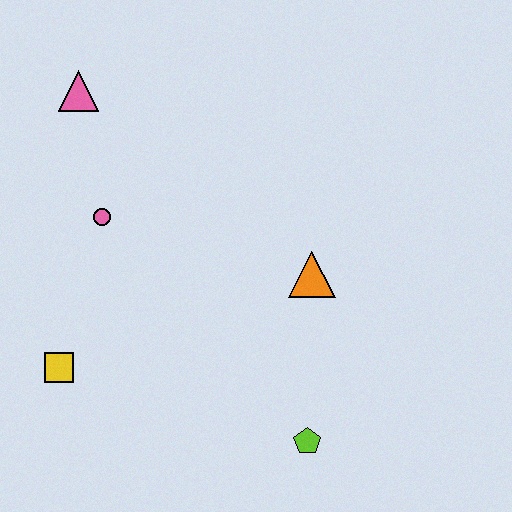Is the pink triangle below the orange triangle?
No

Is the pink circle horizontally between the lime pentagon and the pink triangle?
Yes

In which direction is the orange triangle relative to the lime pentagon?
The orange triangle is above the lime pentagon.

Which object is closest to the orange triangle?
The lime pentagon is closest to the orange triangle.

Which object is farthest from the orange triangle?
The pink triangle is farthest from the orange triangle.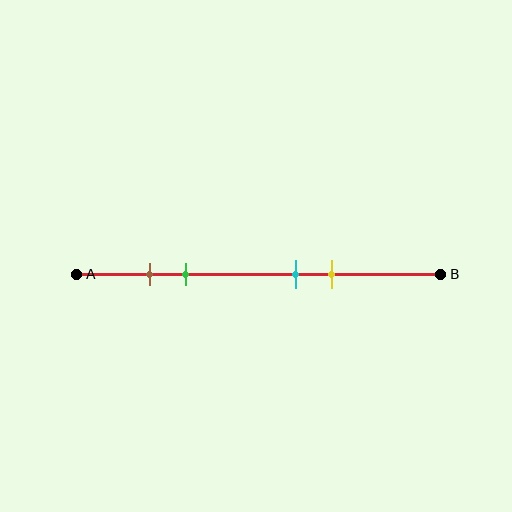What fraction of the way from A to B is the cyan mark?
The cyan mark is approximately 60% (0.6) of the way from A to B.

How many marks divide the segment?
There are 4 marks dividing the segment.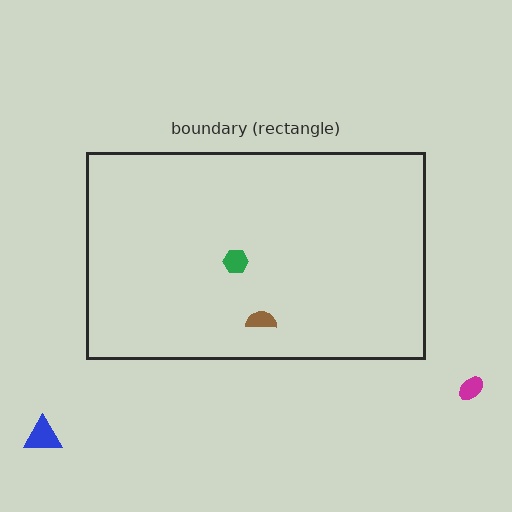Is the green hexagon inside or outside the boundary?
Inside.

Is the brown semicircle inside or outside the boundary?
Inside.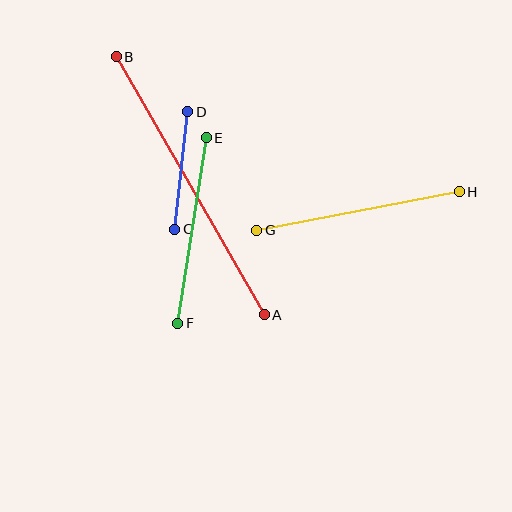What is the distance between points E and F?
The distance is approximately 188 pixels.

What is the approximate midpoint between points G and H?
The midpoint is at approximately (358, 211) pixels.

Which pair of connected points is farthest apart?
Points A and B are farthest apart.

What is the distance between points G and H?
The distance is approximately 206 pixels.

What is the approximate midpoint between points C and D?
The midpoint is at approximately (181, 171) pixels.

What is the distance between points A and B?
The distance is approximately 297 pixels.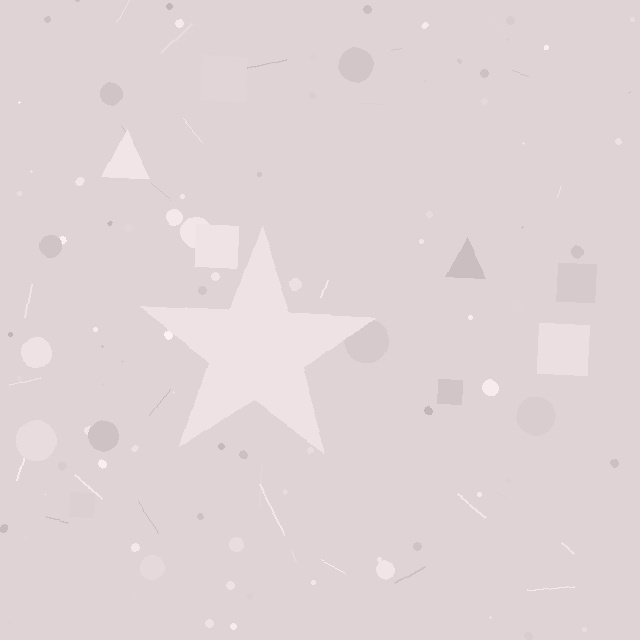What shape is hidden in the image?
A star is hidden in the image.